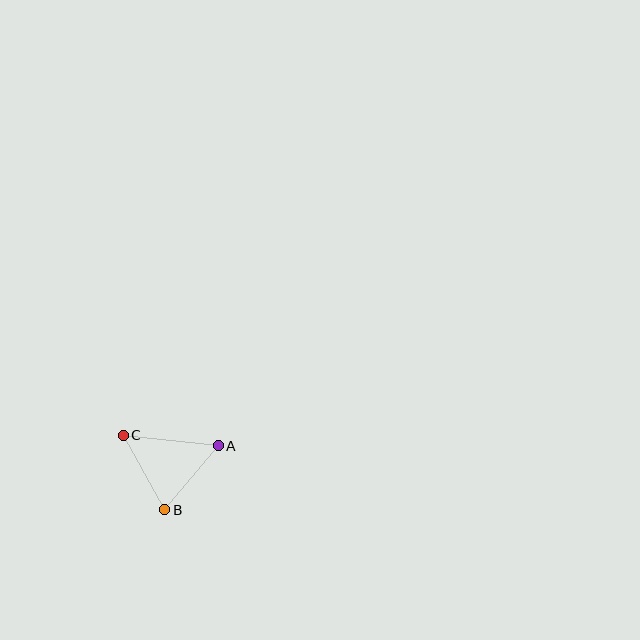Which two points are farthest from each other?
Points A and C are farthest from each other.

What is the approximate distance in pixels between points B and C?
The distance between B and C is approximately 85 pixels.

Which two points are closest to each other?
Points A and B are closest to each other.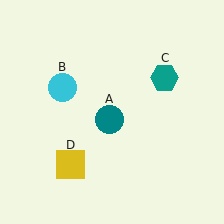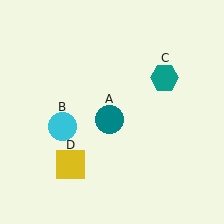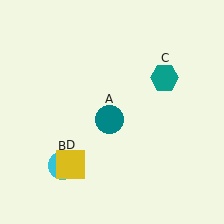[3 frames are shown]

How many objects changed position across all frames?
1 object changed position: cyan circle (object B).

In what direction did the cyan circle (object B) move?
The cyan circle (object B) moved down.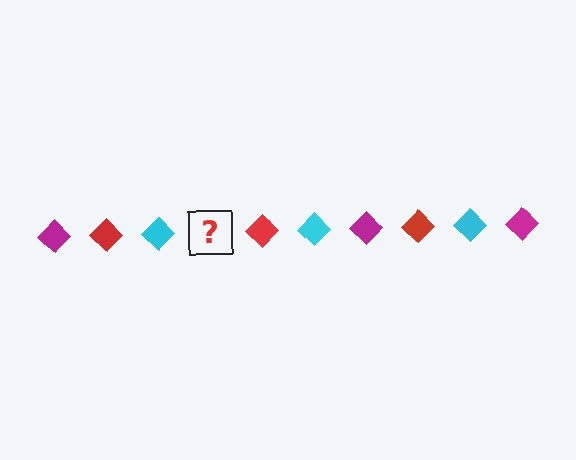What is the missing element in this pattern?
The missing element is a magenta diamond.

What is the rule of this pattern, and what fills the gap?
The rule is that the pattern cycles through magenta, red, cyan diamonds. The gap should be filled with a magenta diamond.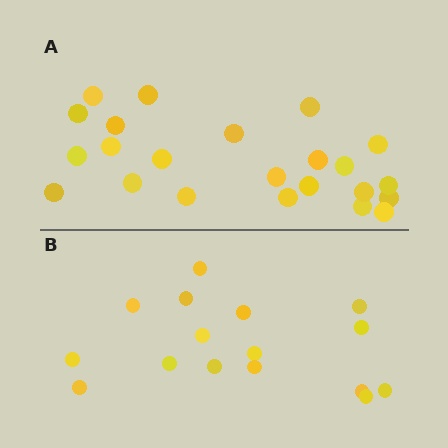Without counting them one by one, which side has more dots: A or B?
Region A (the top region) has more dots.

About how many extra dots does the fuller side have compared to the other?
Region A has roughly 8 or so more dots than region B.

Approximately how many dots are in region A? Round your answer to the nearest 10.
About 20 dots. (The exact count is 23, which rounds to 20.)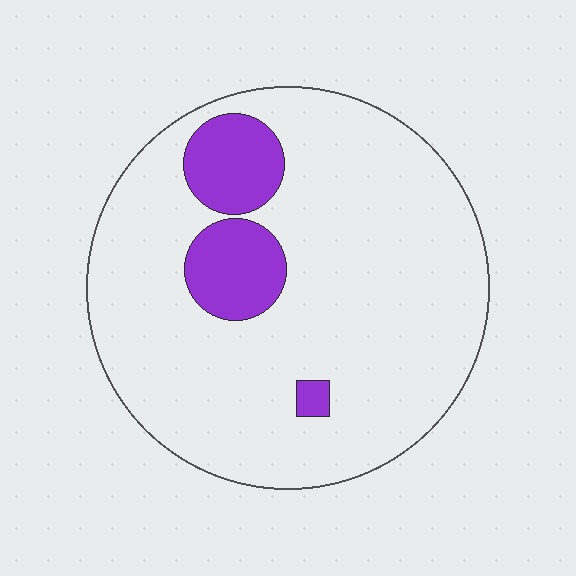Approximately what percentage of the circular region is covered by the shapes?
Approximately 15%.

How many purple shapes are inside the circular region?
3.